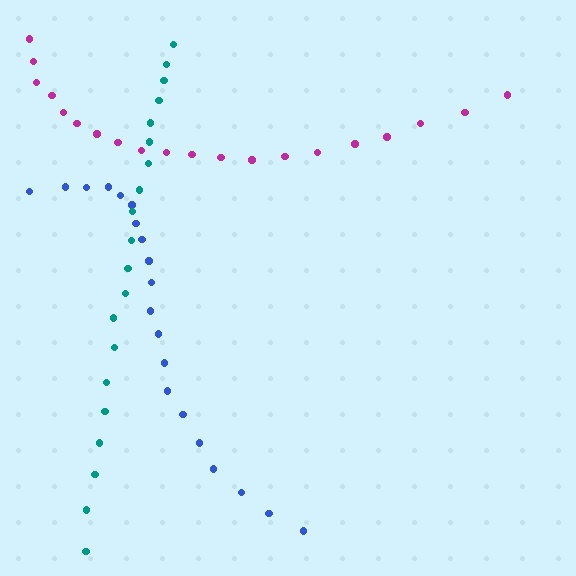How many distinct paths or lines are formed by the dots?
There are 3 distinct paths.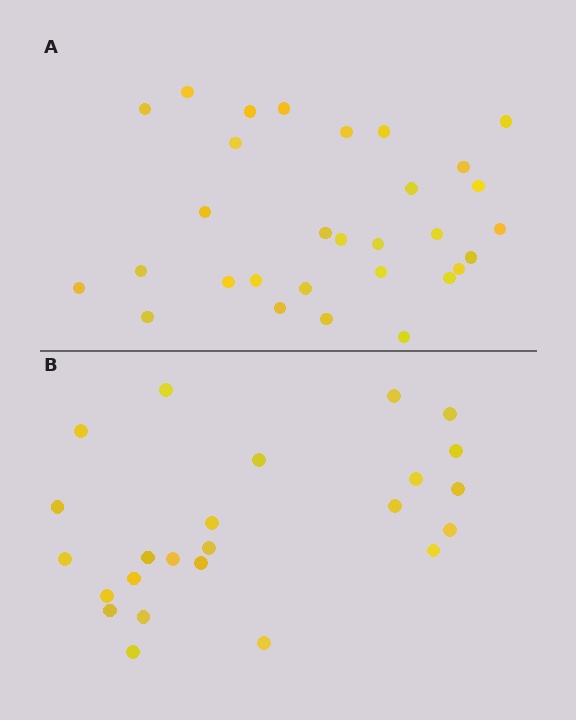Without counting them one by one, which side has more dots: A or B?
Region A (the top region) has more dots.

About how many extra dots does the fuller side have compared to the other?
Region A has about 6 more dots than region B.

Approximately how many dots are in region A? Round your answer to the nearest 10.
About 30 dots.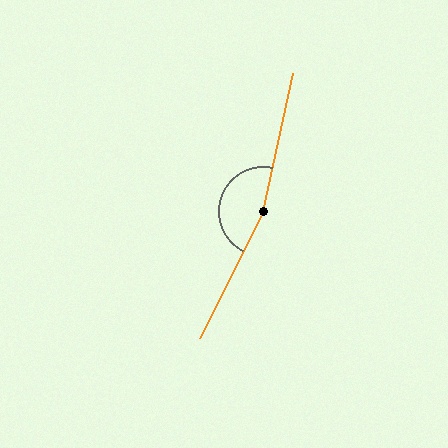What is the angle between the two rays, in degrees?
Approximately 165 degrees.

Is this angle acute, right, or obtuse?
It is obtuse.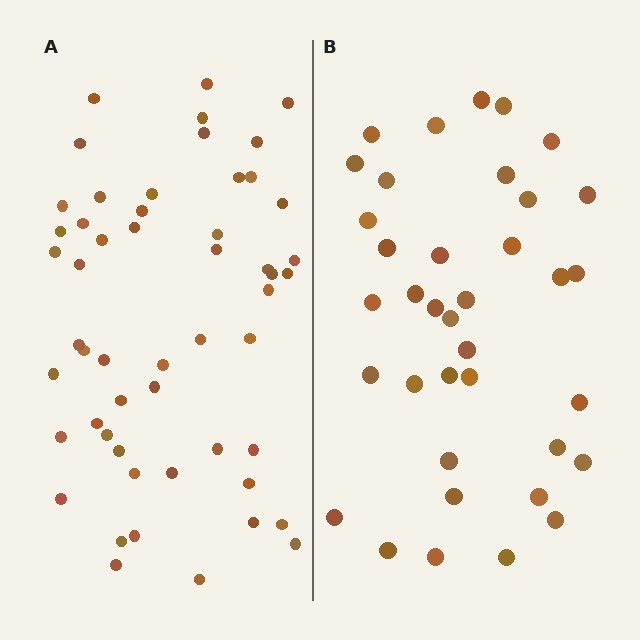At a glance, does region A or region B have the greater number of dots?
Region A (the left region) has more dots.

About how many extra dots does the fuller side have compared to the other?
Region A has approximately 15 more dots than region B.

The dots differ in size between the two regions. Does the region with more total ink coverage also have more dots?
No. Region B has more total ink coverage because its dots are larger, but region A actually contains more individual dots. Total area can be misleading — the number of items is what matters here.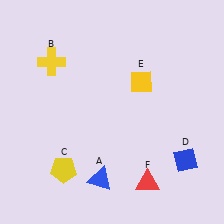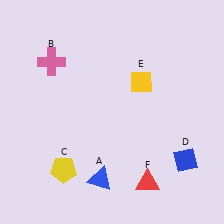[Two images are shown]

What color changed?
The cross (B) changed from yellow in Image 1 to pink in Image 2.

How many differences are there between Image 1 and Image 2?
There is 1 difference between the two images.